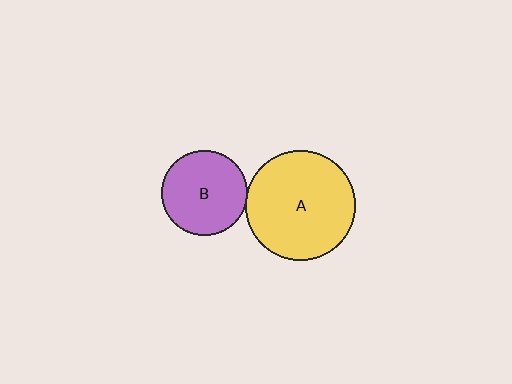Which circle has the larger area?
Circle A (yellow).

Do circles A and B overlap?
Yes.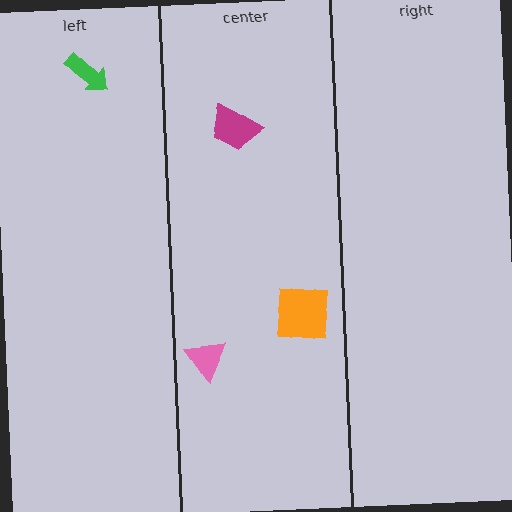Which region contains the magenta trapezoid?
The center region.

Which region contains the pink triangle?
The center region.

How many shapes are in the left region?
1.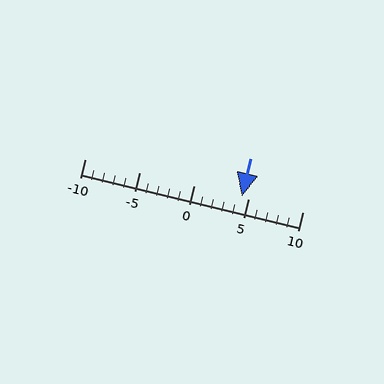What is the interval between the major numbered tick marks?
The major tick marks are spaced 5 units apart.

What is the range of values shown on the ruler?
The ruler shows values from -10 to 10.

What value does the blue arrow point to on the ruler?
The blue arrow points to approximately 4.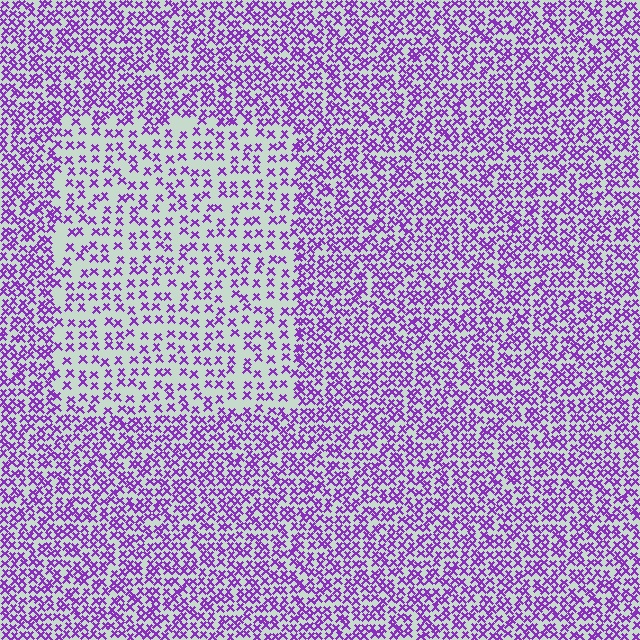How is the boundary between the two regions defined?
The boundary is defined by a change in element density (approximately 2.0x ratio). All elements are the same color, size, and shape.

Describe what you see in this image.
The image contains small purple elements arranged at two different densities. A rectangle-shaped region is visible where the elements are less densely packed than the surrounding area.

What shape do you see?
I see a rectangle.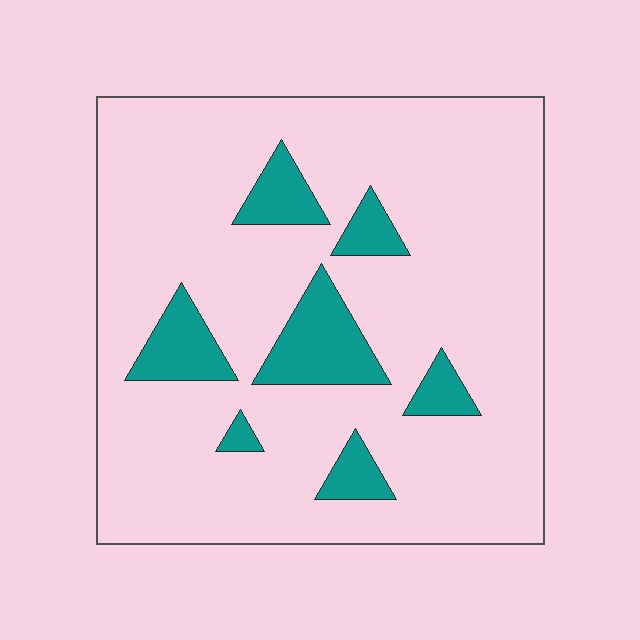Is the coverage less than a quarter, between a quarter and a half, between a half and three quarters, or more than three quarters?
Less than a quarter.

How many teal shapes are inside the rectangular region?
7.